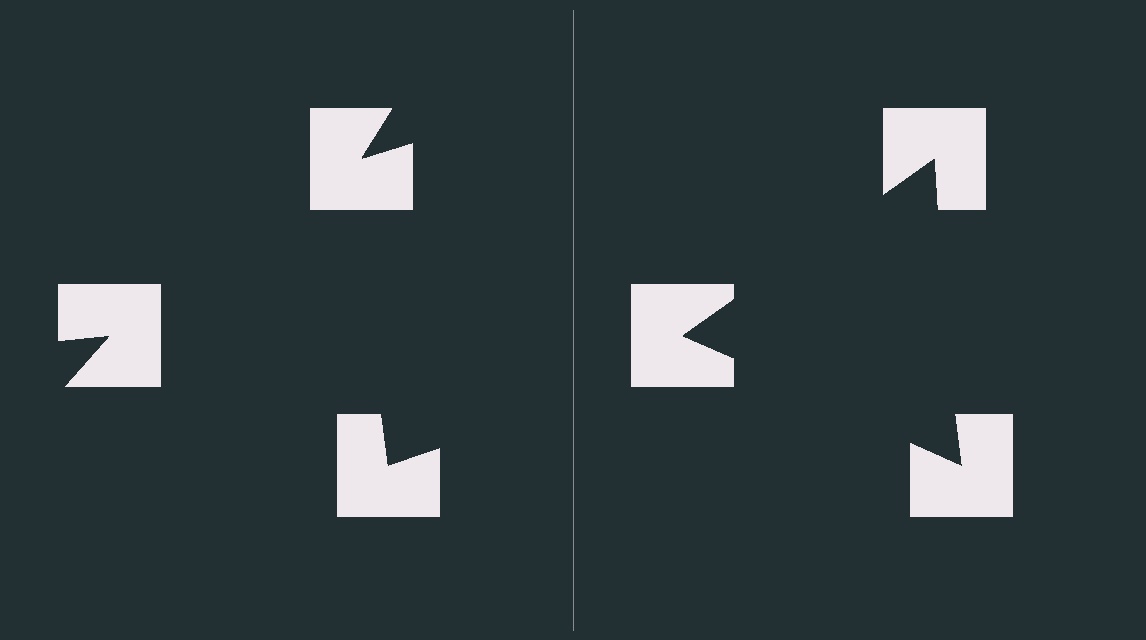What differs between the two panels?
The notched squares are positioned identically on both sides; only the wedge orientations differ. On the right they align to a triangle; on the left they are misaligned.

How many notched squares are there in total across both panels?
6 — 3 on each side.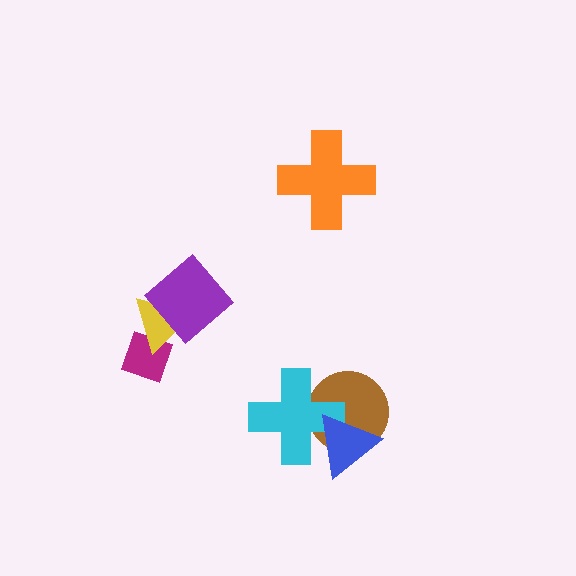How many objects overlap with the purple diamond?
1 object overlaps with the purple diamond.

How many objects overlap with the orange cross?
0 objects overlap with the orange cross.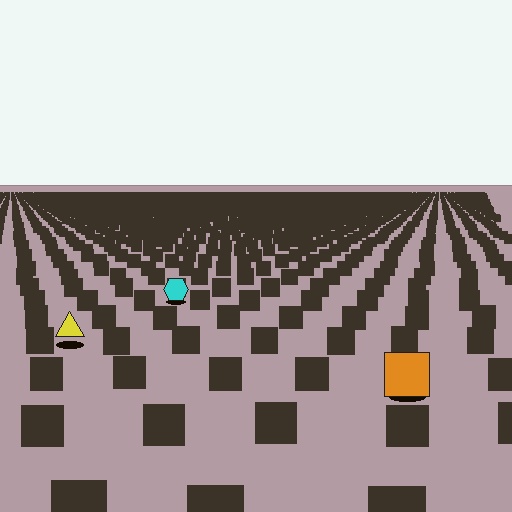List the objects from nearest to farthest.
From nearest to farthest: the orange square, the yellow triangle, the cyan hexagon.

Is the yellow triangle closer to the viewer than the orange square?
No. The orange square is closer — you can tell from the texture gradient: the ground texture is coarser near it.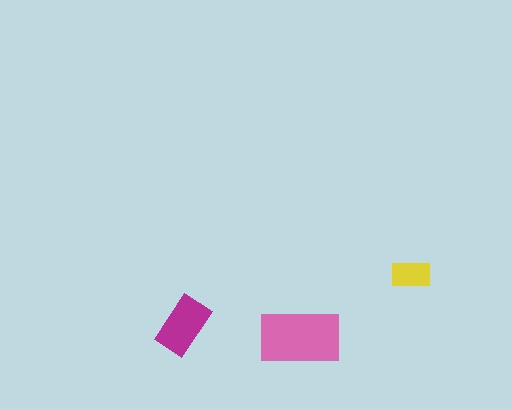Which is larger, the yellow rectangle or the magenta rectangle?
The magenta one.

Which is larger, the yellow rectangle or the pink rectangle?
The pink one.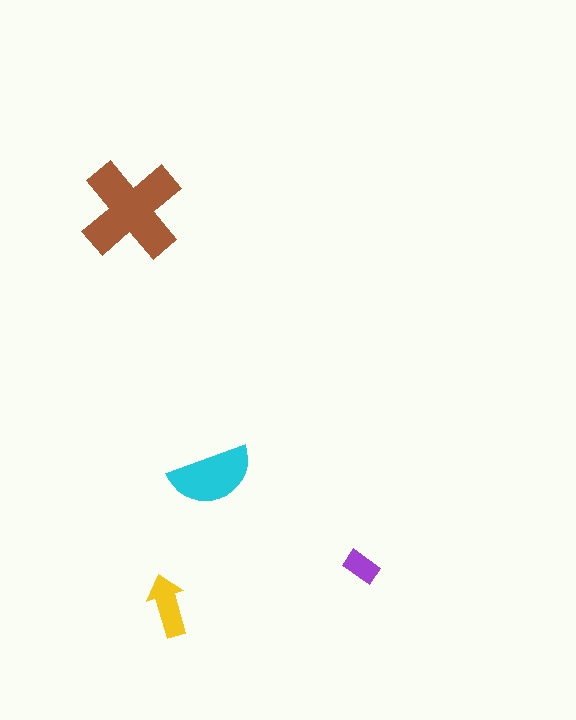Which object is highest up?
The brown cross is topmost.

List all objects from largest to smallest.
The brown cross, the cyan semicircle, the yellow arrow, the purple rectangle.